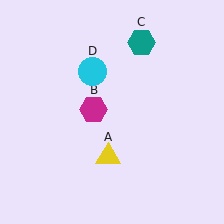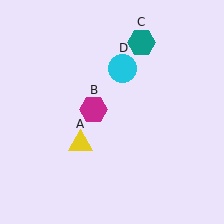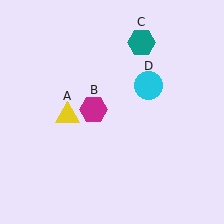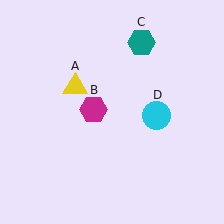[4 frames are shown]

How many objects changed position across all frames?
2 objects changed position: yellow triangle (object A), cyan circle (object D).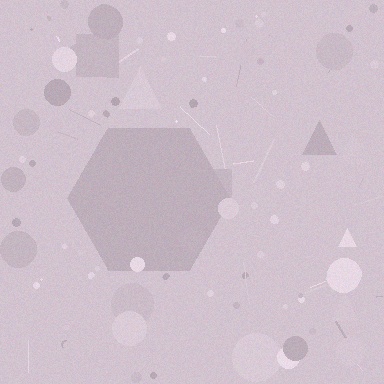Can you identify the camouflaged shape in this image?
The camouflaged shape is a hexagon.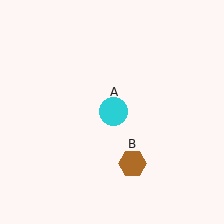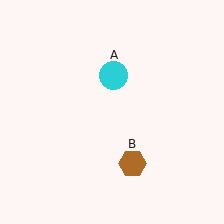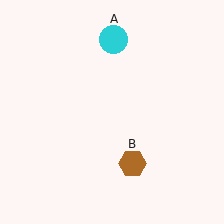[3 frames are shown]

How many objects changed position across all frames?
1 object changed position: cyan circle (object A).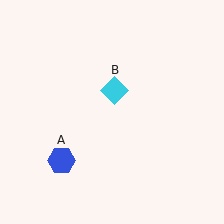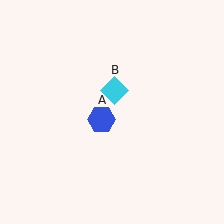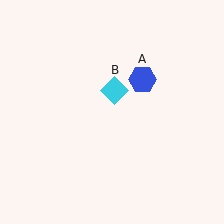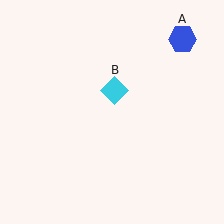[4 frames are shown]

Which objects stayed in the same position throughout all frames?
Cyan diamond (object B) remained stationary.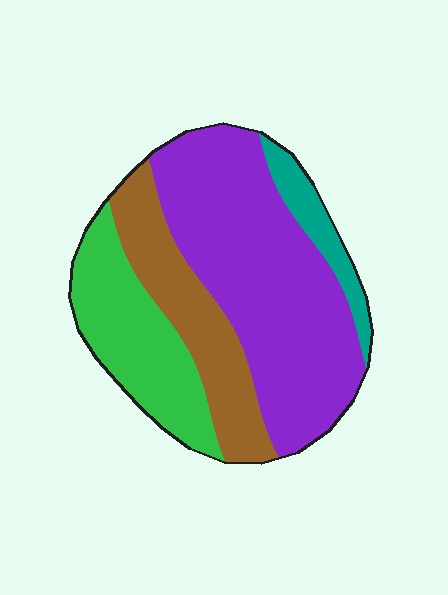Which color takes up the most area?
Purple, at roughly 50%.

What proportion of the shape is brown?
Brown covers about 20% of the shape.